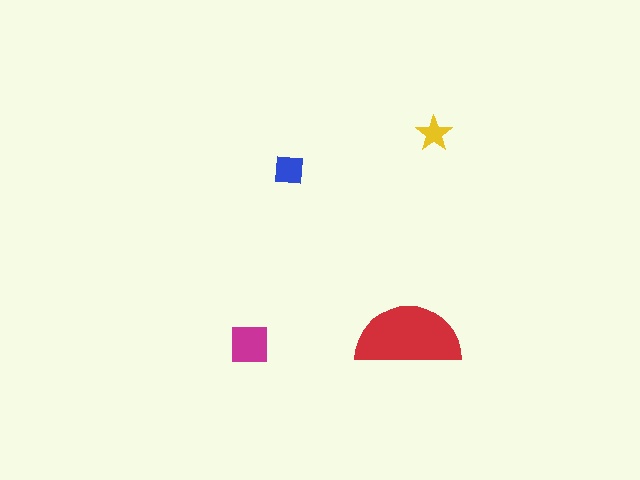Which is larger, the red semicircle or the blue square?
The red semicircle.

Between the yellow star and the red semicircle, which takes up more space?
The red semicircle.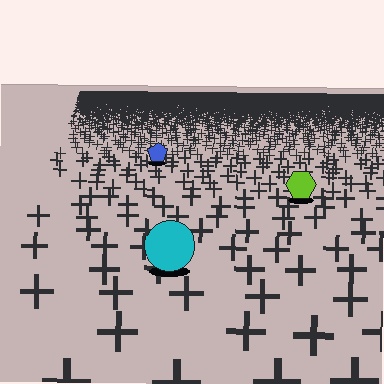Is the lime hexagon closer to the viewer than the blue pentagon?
Yes. The lime hexagon is closer — you can tell from the texture gradient: the ground texture is coarser near it.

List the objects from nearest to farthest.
From nearest to farthest: the cyan circle, the lime hexagon, the blue pentagon.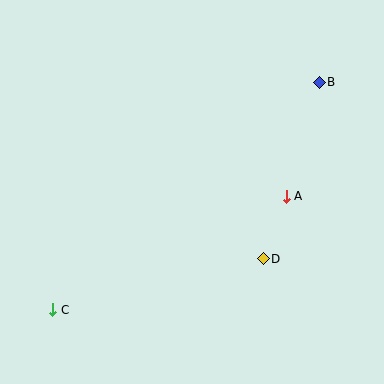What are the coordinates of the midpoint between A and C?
The midpoint between A and C is at (169, 253).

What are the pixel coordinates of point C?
Point C is at (53, 310).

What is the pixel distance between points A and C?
The distance between A and C is 259 pixels.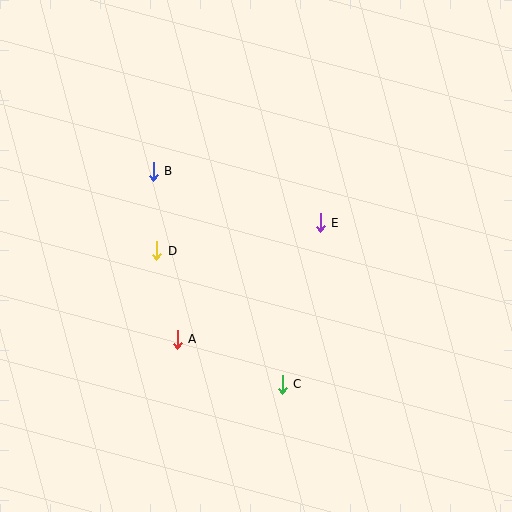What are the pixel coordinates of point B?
Point B is at (153, 171).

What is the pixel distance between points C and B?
The distance between C and B is 249 pixels.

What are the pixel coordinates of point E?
Point E is at (320, 223).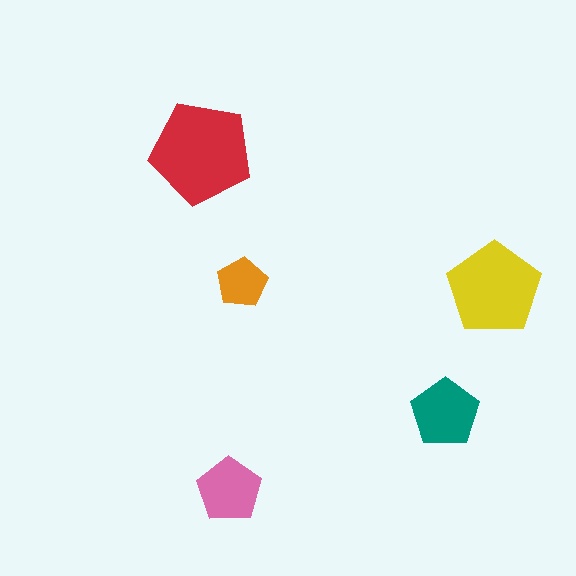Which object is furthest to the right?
The yellow pentagon is rightmost.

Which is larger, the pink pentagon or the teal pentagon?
The teal one.